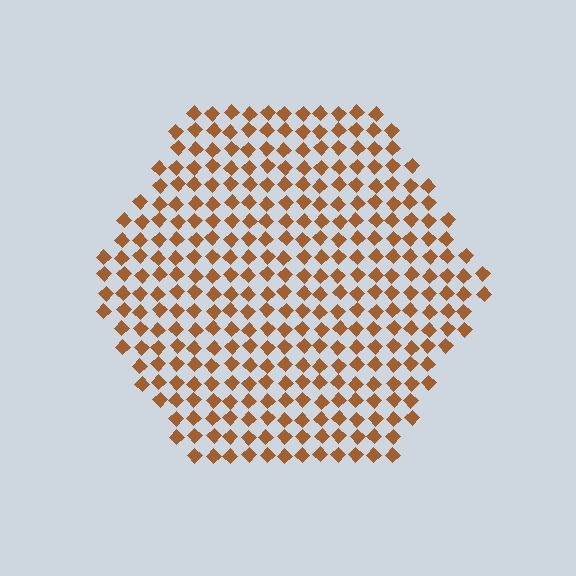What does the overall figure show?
The overall figure shows a hexagon.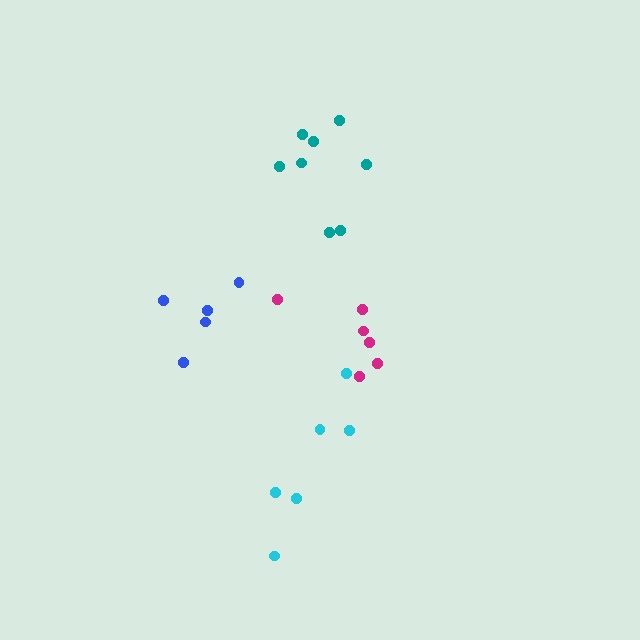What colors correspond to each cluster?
The clusters are colored: teal, cyan, magenta, blue.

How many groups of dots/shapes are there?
There are 4 groups.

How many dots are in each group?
Group 1: 8 dots, Group 2: 6 dots, Group 3: 6 dots, Group 4: 5 dots (25 total).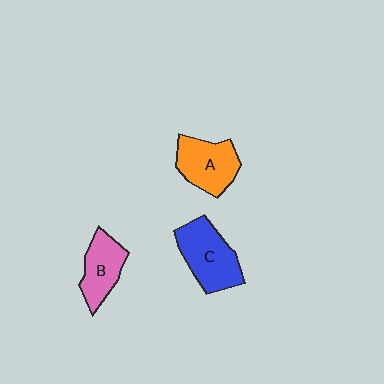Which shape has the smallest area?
Shape B (pink).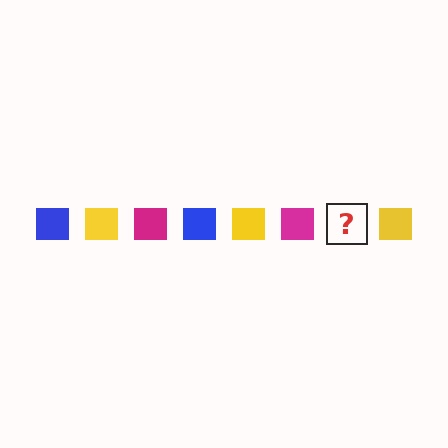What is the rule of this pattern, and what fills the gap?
The rule is that the pattern cycles through blue, yellow, magenta squares. The gap should be filled with a blue square.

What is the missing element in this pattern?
The missing element is a blue square.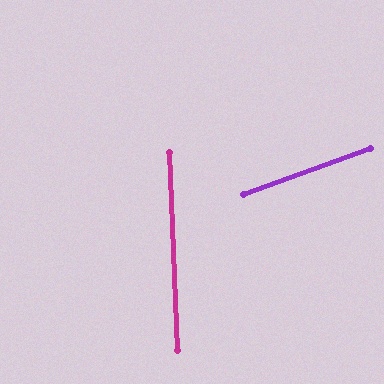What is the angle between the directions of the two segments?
Approximately 72 degrees.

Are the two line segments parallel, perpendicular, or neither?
Neither parallel nor perpendicular — they differ by about 72°.